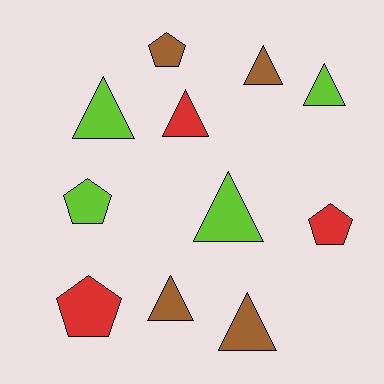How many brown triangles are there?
There are 3 brown triangles.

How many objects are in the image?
There are 11 objects.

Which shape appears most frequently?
Triangle, with 7 objects.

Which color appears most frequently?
Brown, with 4 objects.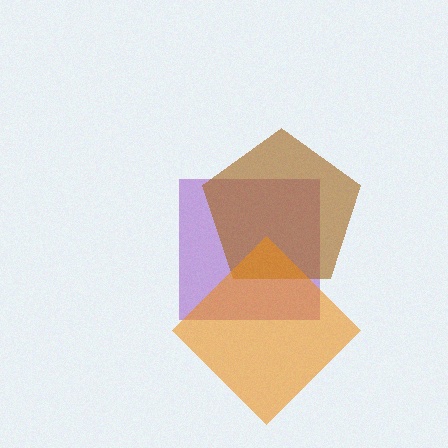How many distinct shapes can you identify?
There are 3 distinct shapes: a purple square, a brown pentagon, an orange diamond.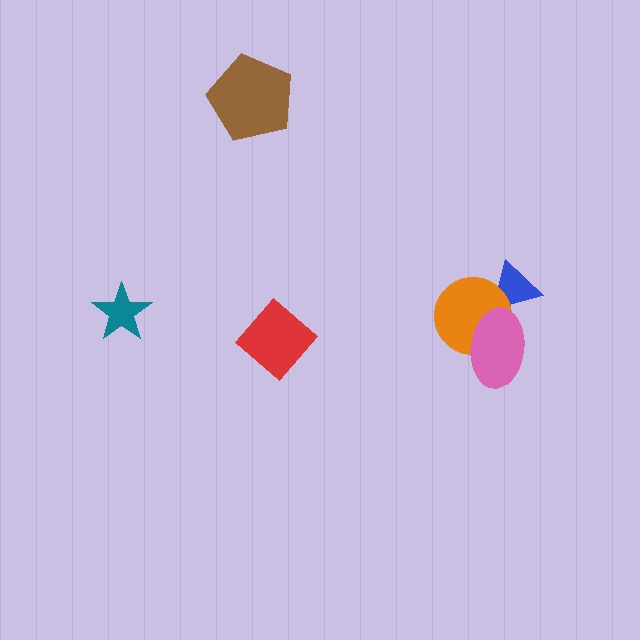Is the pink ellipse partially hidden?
No, no other shape covers it.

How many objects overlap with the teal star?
0 objects overlap with the teal star.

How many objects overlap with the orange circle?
2 objects overlap with the orange circle.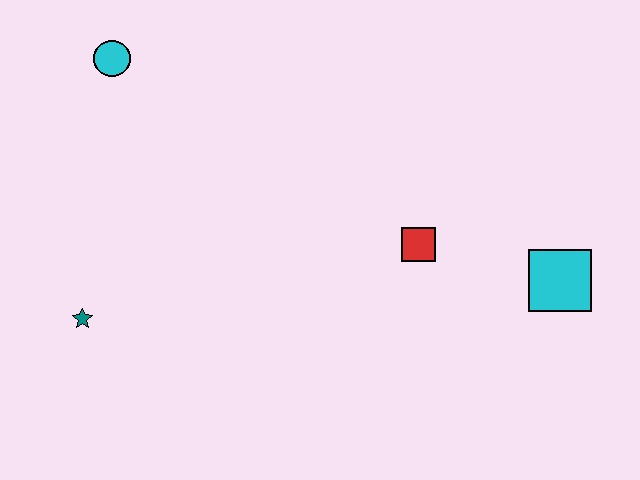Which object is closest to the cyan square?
The red square is closest to the cyan square.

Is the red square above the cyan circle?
No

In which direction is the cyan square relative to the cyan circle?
The cyan square is to the right of the cyan circle.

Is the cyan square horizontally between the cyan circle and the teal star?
No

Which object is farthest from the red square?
The cyan circle is farthest from the red square.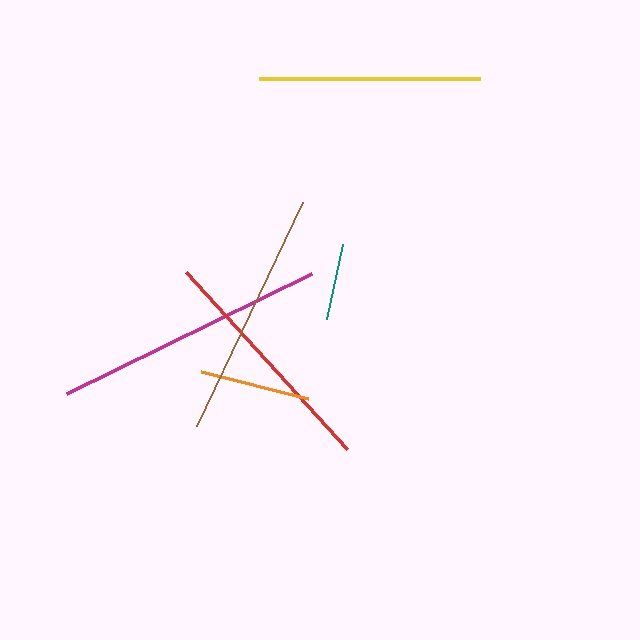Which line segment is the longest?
The magenta line is the longest at approximately 273 pixels.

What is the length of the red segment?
The red segment is approximately 239 pixels long.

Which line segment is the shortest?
The teal line is the shortest at approximately 77 pixels.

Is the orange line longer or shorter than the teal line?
The orange line is longer than the teal line.